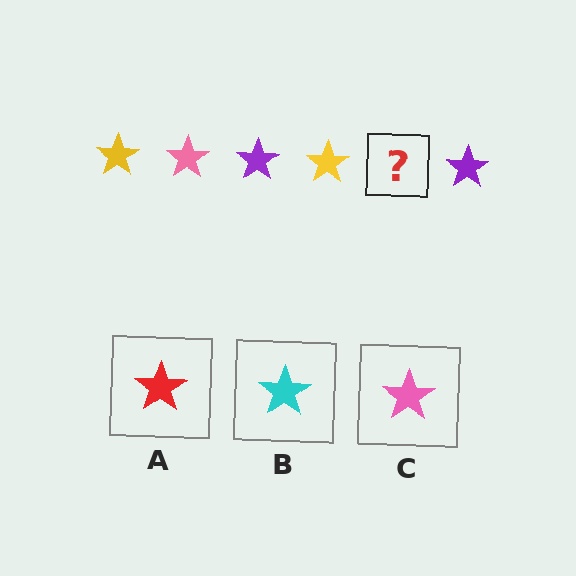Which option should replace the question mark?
Option C.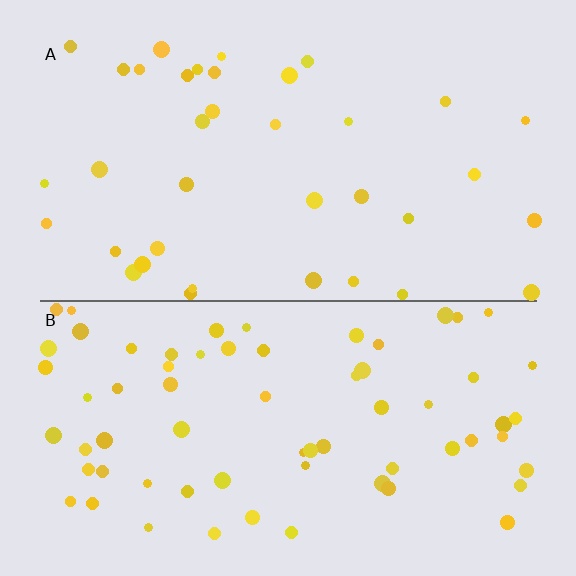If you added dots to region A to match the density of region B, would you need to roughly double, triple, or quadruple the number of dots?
Approximately double.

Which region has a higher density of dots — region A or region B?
B (the bottom).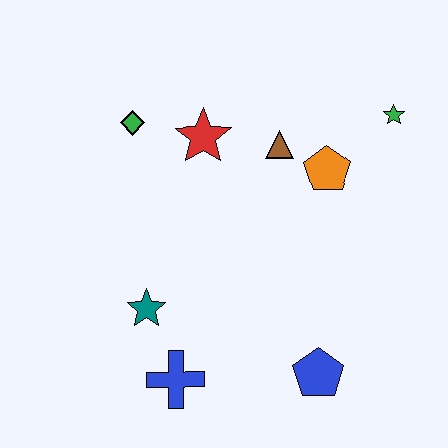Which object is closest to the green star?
The orange pentagon is closest to the green star.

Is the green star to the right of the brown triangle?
Yes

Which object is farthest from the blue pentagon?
The green diamond is farthest from the blue pentagon.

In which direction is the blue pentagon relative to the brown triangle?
The blue pentagon is below the brown triangle.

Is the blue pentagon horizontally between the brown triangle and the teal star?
No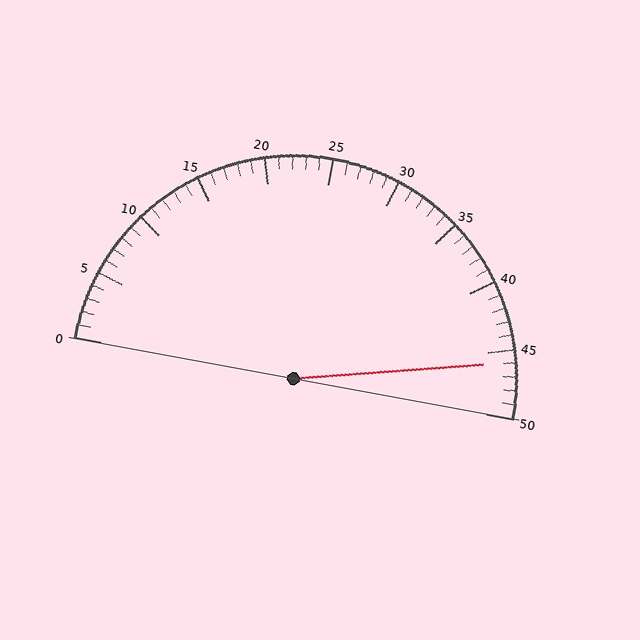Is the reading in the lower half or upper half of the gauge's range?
The reading is in the upper half of the range (0 to 50).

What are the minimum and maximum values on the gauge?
The gauge ranges from 0 to 50.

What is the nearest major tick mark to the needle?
The nearest major tick mark is 45.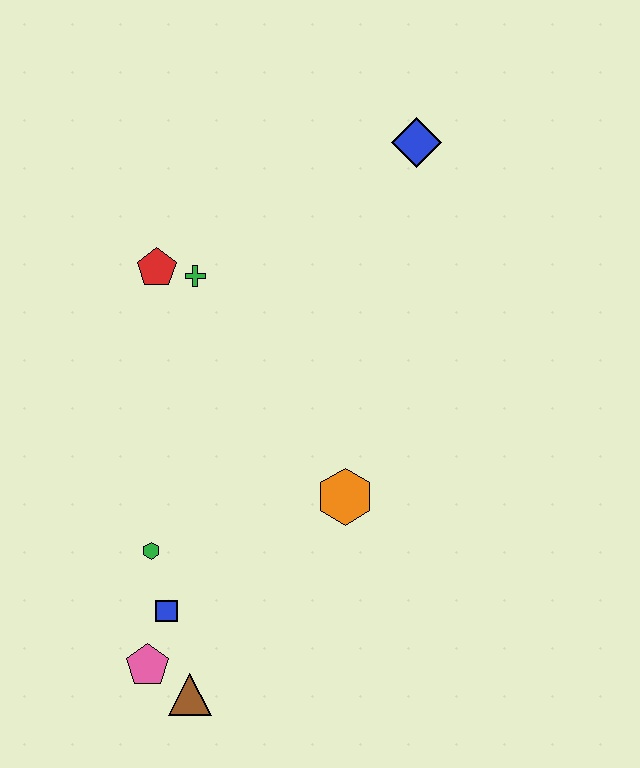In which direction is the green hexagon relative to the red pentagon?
The green hexagon is below the red pentagon.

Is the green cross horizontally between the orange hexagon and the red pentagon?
Yes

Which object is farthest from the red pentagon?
The brown triangle is farthest from the red pentagon.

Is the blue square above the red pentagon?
No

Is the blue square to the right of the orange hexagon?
No